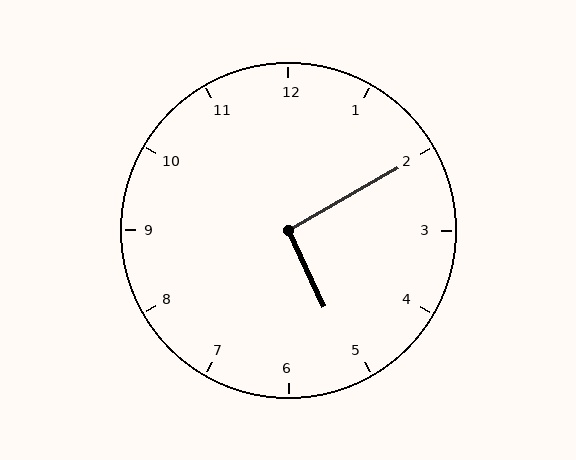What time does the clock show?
5:10.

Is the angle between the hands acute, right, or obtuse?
It is right.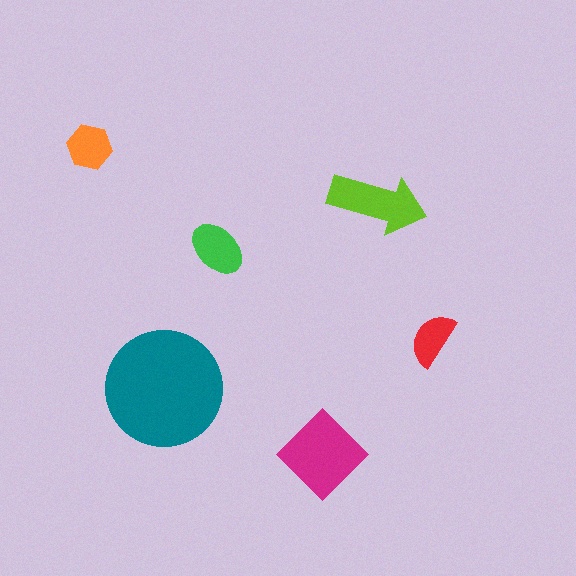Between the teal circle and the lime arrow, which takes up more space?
The teal circle.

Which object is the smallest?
The red semicircle.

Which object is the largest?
The teal circle.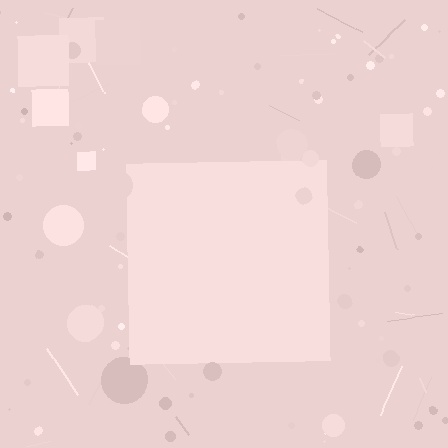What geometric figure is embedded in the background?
A square is embedded in the background.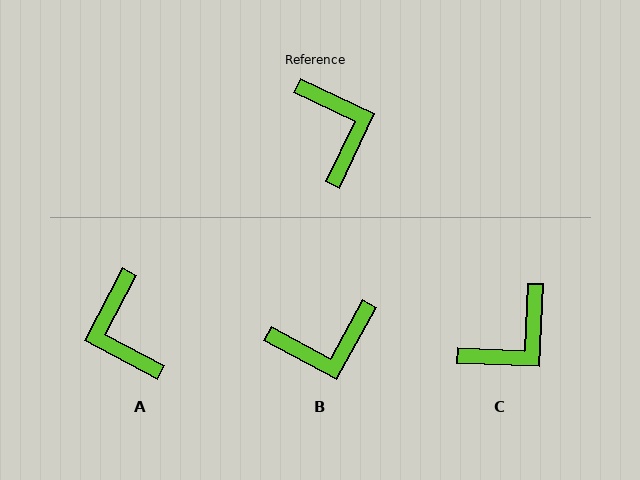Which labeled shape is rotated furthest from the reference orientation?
A, about 177 degrees away.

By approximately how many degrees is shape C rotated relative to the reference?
Approximately 67 degrees clockwise.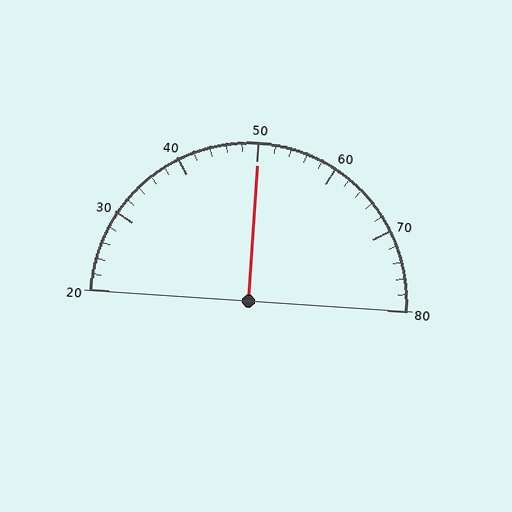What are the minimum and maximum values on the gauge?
The gauge ranges from 20 to 80.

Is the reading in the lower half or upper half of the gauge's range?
The reading is in the upper half of the range (20 to 80).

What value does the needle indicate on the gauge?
The needle indicates approximately 50.